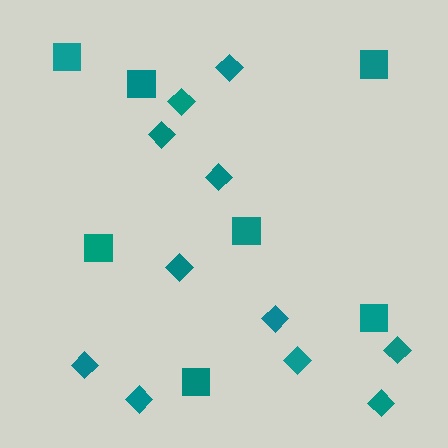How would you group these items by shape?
There are 2 groups: one group of squares (7) and one group of diamonds (11).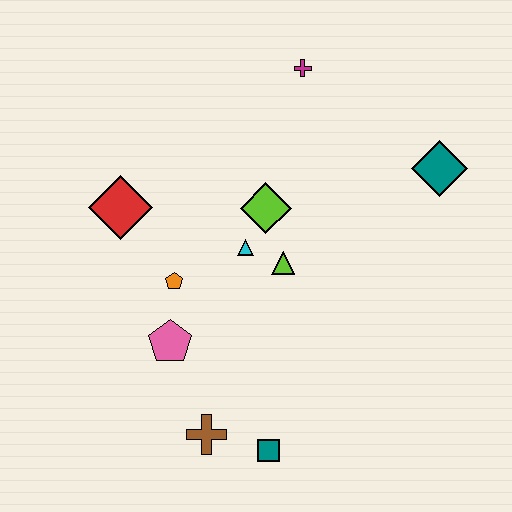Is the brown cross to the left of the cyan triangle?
Yes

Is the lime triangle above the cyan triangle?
No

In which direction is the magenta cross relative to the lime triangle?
The magenta cross is above the lime triangle.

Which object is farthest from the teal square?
The magenta cross is farthest from the teal square.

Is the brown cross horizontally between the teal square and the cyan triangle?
No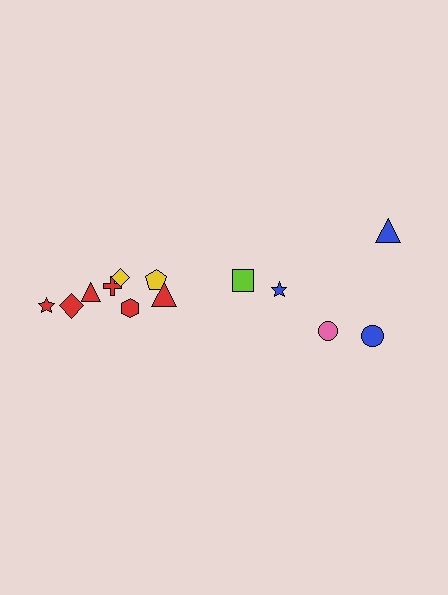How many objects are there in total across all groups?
There are 13 objects.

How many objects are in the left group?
There are 8 objects.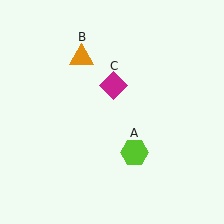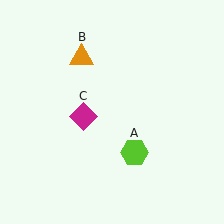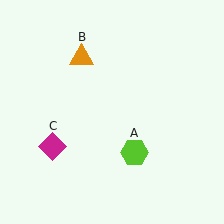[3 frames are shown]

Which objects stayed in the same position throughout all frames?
Lime hexagon (object A) and orange triangle (object B) remained stationary.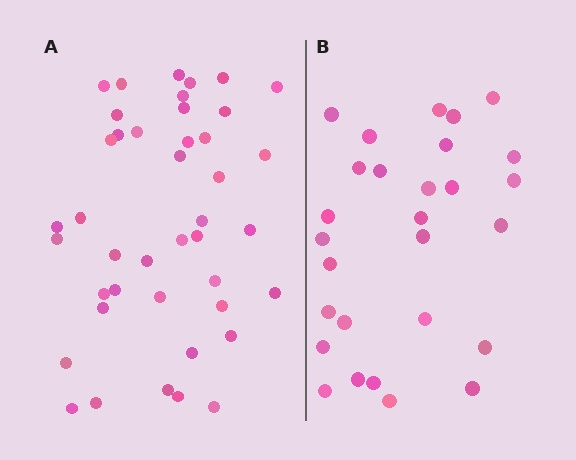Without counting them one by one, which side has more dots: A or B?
Region A (the left region) has more dots.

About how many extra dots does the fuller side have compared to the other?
Region A has approximately 15 more dots than region B.